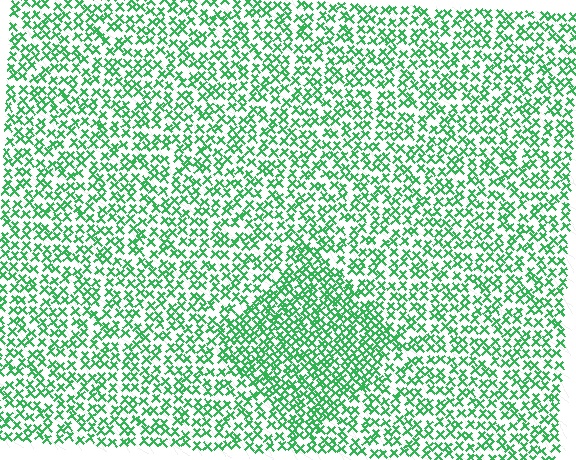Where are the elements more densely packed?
The elements are more densely packed inside the diamond boundary.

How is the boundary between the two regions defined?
The boundary is defined by a change in element density (approximately 1.6x ratio). All elements are the same color, size, and shape.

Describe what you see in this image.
The image contains small green elements arranged at two different densities. A diamond-shaped region is visible where the elements are more densely packed than the surrounding area.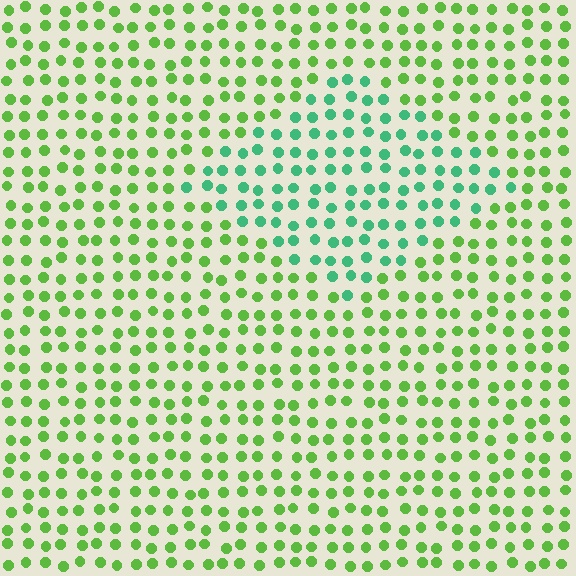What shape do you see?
I see a diamond.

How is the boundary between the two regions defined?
The boundary is defined purely by a slight shift in hue (about 43 degrees). Spacing, size, and orientation are identical on both sides.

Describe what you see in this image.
The image is filled with small lime elements in a uniform arrangement. A diamond-shaped region is visible where the elements are tinted to a slightly different hue, forming a subtle color boundary.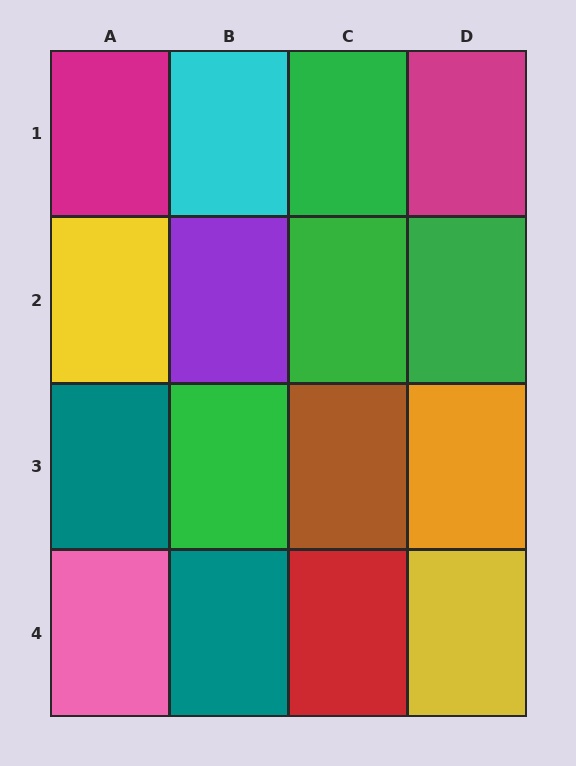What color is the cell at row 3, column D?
Orange.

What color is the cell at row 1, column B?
Cyan.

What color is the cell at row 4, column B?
Teal.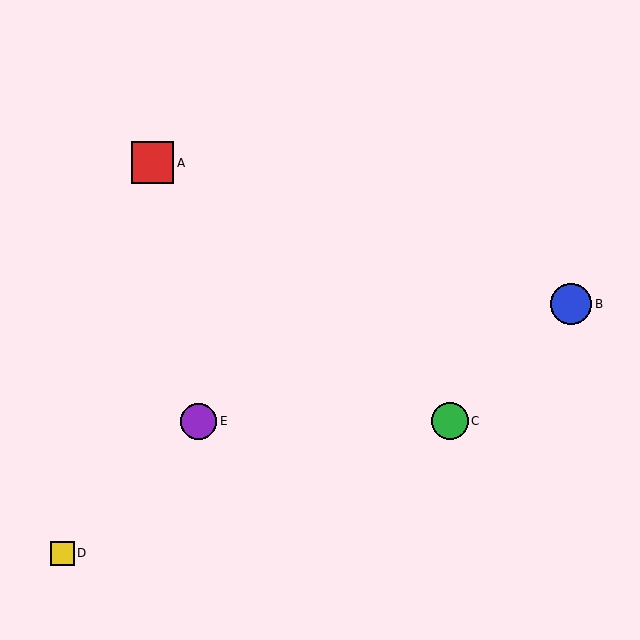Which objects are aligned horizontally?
Objects C, E are aligned horizontally.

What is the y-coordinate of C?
Object C is at y≈421.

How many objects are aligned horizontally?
2 objects (C, E) are aligned horizontally.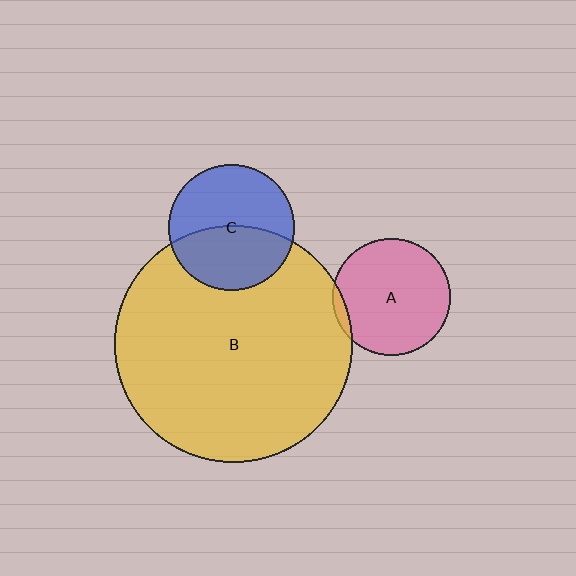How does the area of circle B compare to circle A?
Approximately 4.1 times.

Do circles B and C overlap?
Yes.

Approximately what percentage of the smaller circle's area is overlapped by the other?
Approximately 45%.